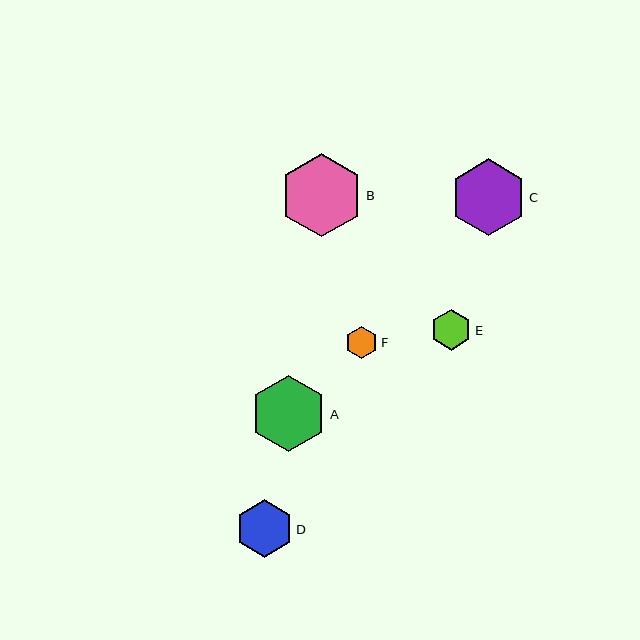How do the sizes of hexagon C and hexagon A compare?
Hexagon C and hexagon A are approximately the same size.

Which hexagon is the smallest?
Hexagon F is the smallest with a size of approximately 32 pixels.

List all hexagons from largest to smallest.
From largest to smallest: B, C, A, D, E, F.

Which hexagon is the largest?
Hexagon B is the largest with a size of approximately 83 pixels.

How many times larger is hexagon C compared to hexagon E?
Hexagon C is approximately 1.9 times the size of hexagon E.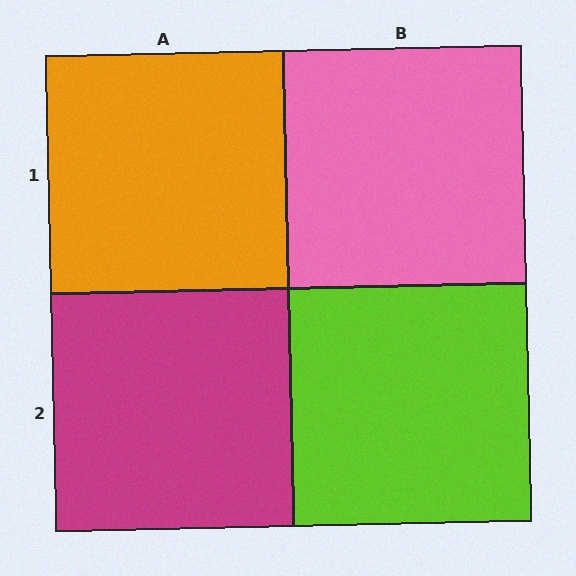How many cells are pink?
1 cell is pink.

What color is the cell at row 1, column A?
Orange.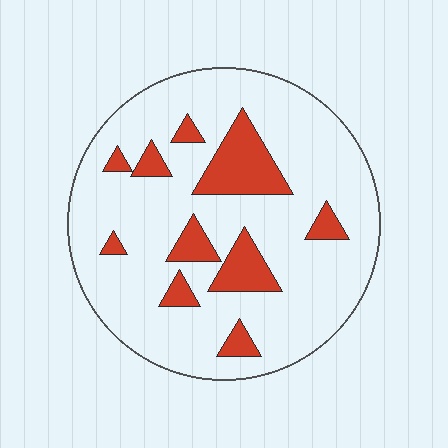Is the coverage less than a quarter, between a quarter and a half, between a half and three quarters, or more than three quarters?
Less than a quarter.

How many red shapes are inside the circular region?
10.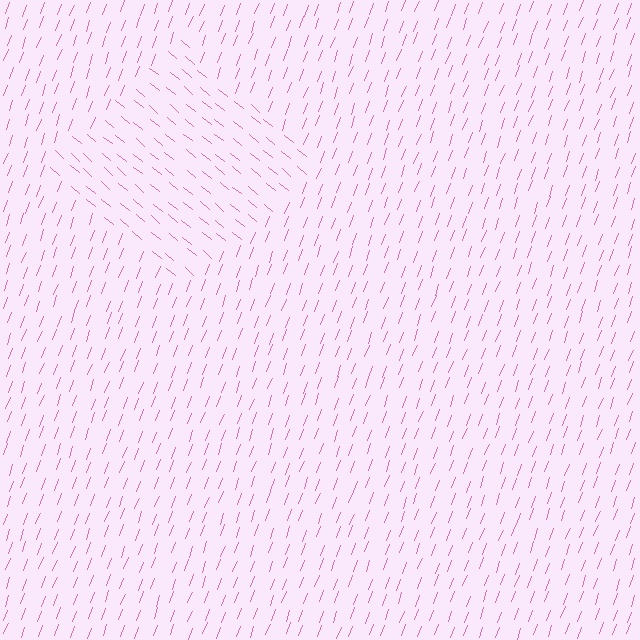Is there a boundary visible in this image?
Yes, there is a texture boundary formed by a change in line orientation.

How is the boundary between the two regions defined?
The boundary is defined purely by a change in line orientation (approximately 71 degrees difference). All lines are the same color and thickness.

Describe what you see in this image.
The image is filled with small pink line segments. A diamond region in the image has lines oriented differently from the surrounding lines, creating a visible texture boundary.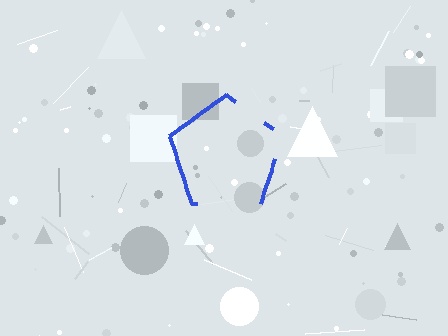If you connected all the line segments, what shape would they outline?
They would outline a pentagon.